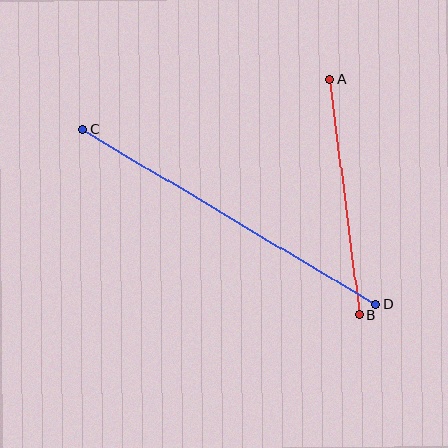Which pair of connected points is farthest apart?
Points C and D are farthest apart.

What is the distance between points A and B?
The distance is approximately 237 pixels.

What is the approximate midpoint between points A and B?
The midpoint is at approximately (344, 197) pixels.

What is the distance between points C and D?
The distance is approximately 341 pixels.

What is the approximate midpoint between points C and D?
The midpoint is at approximately (229, 217) pixels.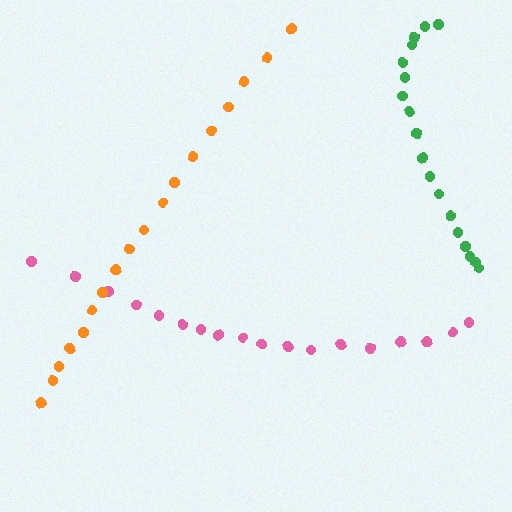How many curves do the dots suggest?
There are 3 distinct paths.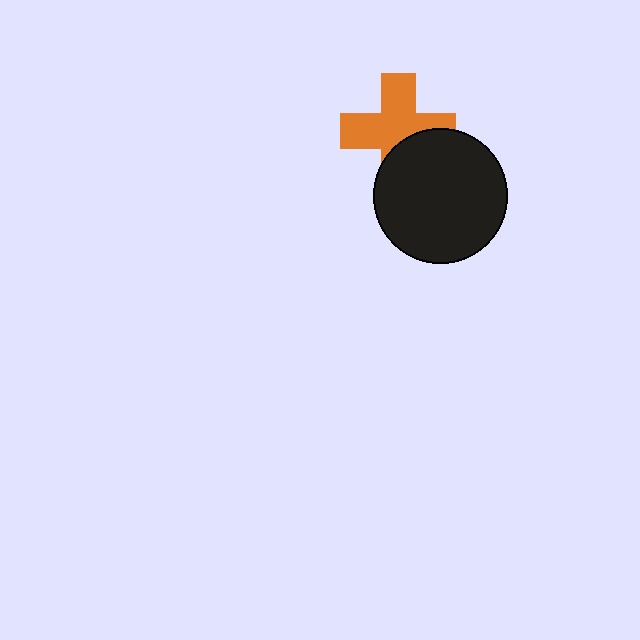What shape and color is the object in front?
The object in front is a black circle.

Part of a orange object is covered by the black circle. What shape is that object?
It is a cross.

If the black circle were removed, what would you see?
You would see the complete orange cross.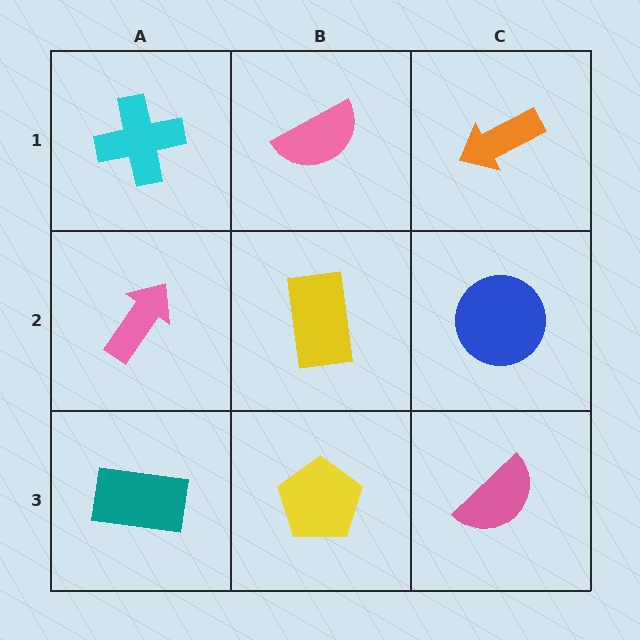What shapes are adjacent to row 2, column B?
A pink semicircle (row 1, column B), a yellow pentagon (row 3, column B), a pink arrow (row 2, column A), a blue circle (row 2, column C).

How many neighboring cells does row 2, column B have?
4.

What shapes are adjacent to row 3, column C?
A blue circle (row 2, column C), a yellow pentagon (row 3, column B).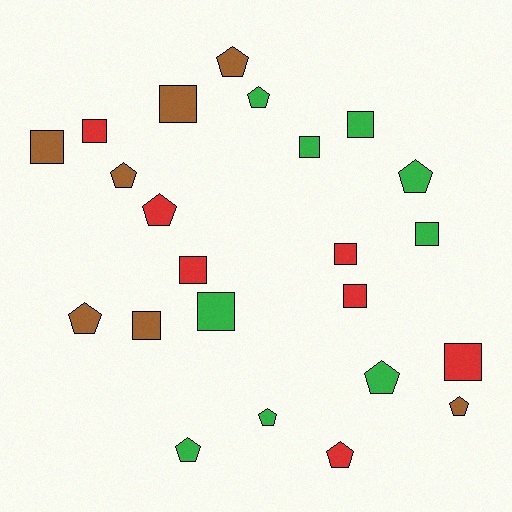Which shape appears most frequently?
Square, with 12 objects.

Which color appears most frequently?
Green, with 9 objects.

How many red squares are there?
There are 5 red squares.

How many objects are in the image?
There are 23 objects.